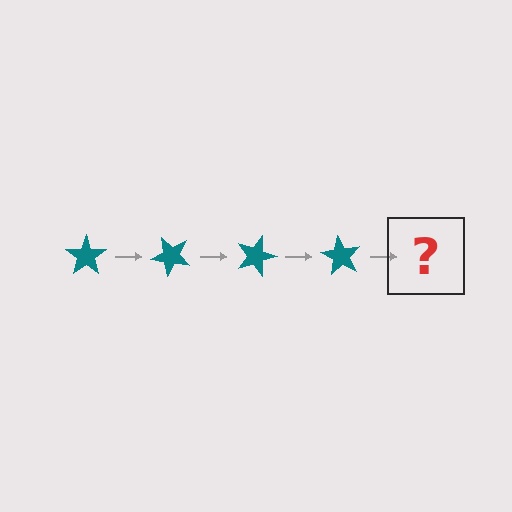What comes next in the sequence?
The next element should be a teal star rotated 180 degrees.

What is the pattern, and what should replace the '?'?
The pattern is that the star rotates 45 degrees each step. The '?' should be a teal star rotated 180 degrees.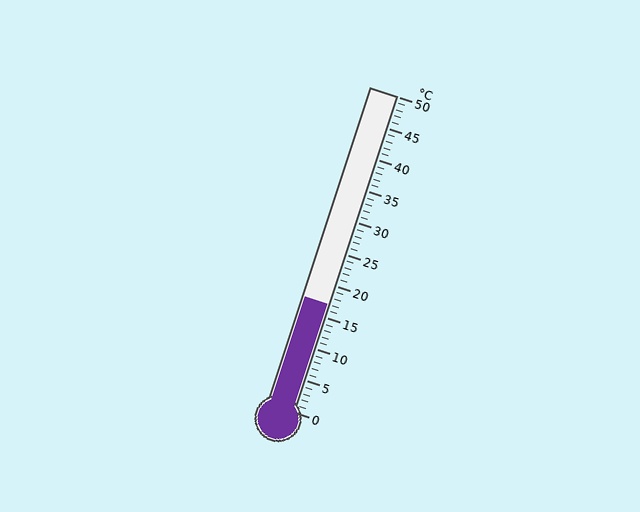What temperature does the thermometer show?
The thermometer shows approximately 17°C.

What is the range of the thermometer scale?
The thermometer scale ranges from 0°C to 50°C.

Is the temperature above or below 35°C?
The temperature is below 35°C.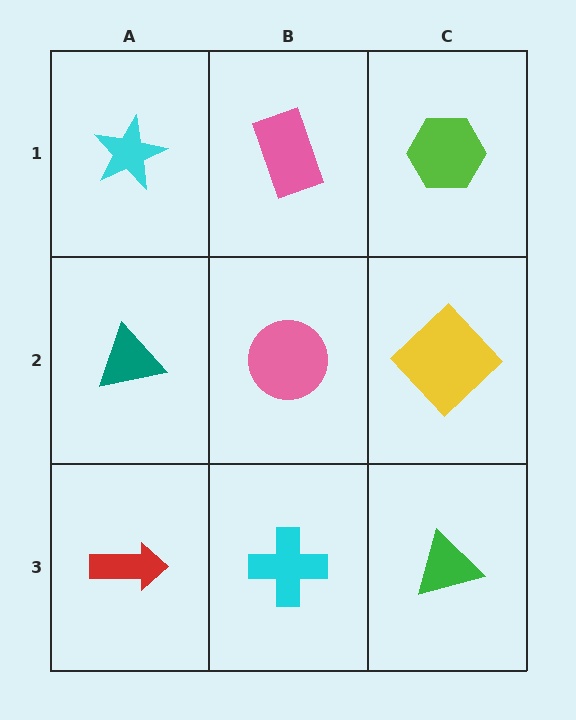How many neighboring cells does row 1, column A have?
2.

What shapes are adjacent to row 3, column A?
A teal triangle (row 2, column A), a cyan cross (row 3, column B).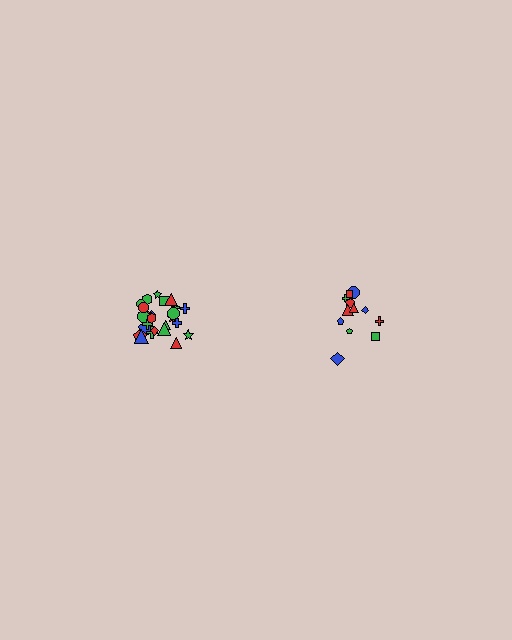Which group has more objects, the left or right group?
The left group.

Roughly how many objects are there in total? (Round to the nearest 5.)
Roughly 35 objects in total.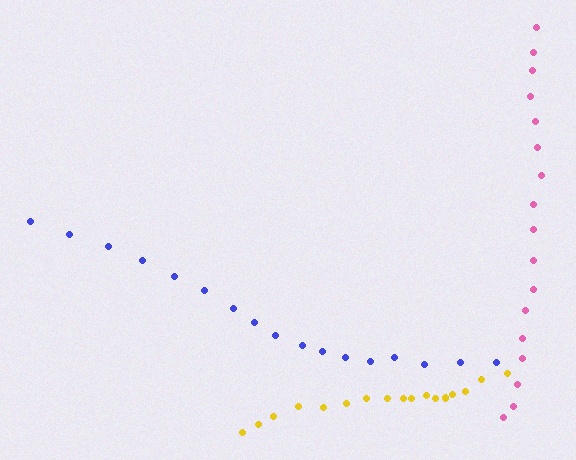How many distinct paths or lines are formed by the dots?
There are 3 distinct paths.